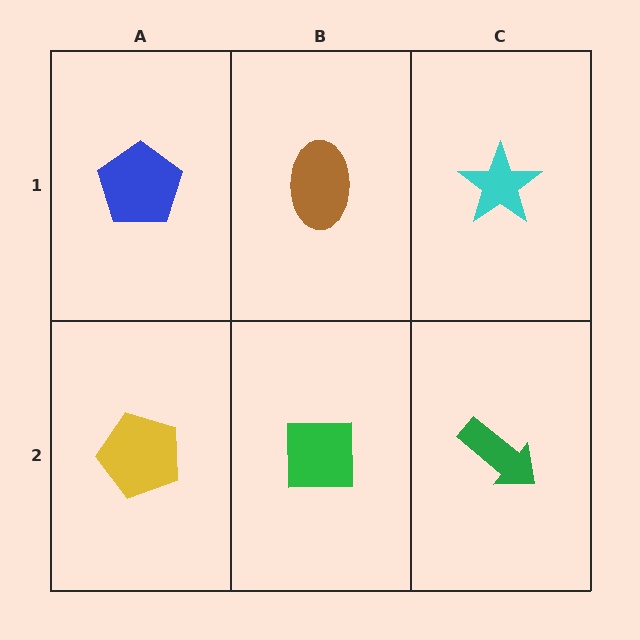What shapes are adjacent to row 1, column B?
A green square (row 2, column B), a blue pentagon (row 1, column A), a cyan star (row 1, column C).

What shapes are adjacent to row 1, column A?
A yellow pentagon (row 2, column A), a brown ellipse (row 1, column B).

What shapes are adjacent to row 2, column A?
A blue pentagon (row 1, column A), a green square (row 2, column B).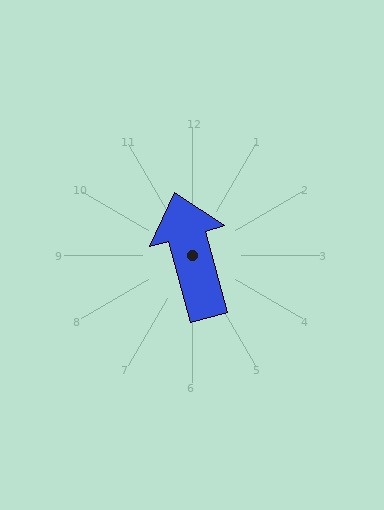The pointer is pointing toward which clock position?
Roughly 11 o'clock.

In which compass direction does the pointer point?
North.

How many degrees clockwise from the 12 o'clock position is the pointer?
Approximately 345 degrees.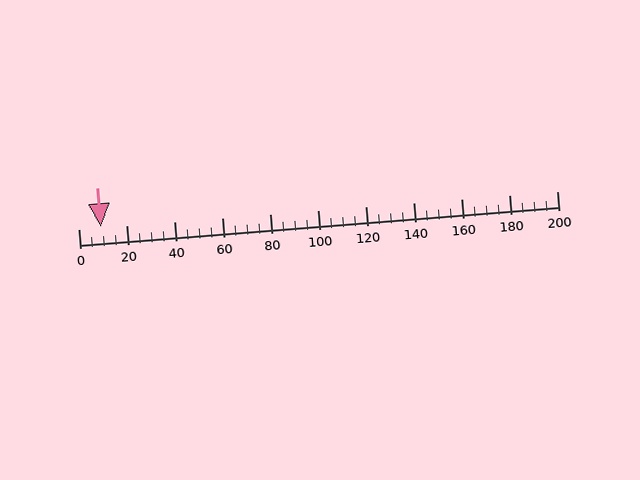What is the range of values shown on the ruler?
The ruler shows values from 0 to 200.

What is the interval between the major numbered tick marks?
The major tick marks are spaced 20 units apart.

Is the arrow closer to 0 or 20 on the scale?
The arrow is closer to 0.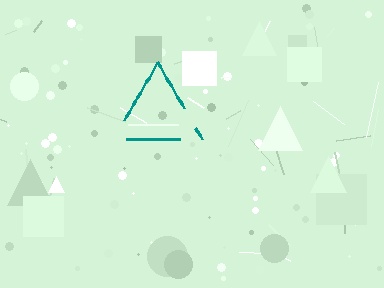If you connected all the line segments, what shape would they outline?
They would outline a triangle.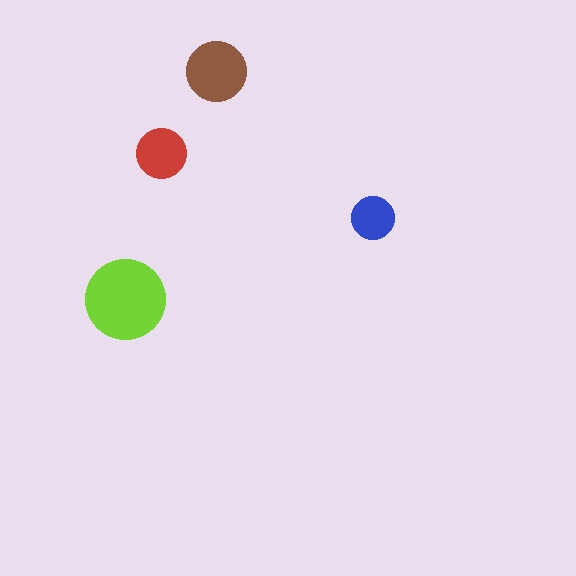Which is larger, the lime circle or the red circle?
The lime one.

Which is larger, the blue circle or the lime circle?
The lime one.